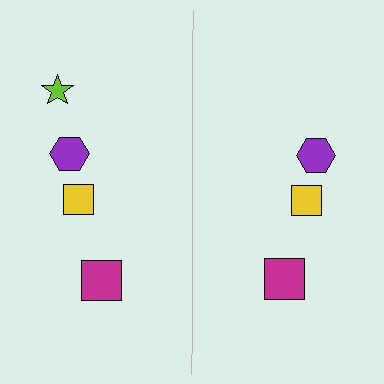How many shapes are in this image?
There are 7 shapes in this image.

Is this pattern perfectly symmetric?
No, the pattern is not perfectly symmetric. A lime star is missing from the right side.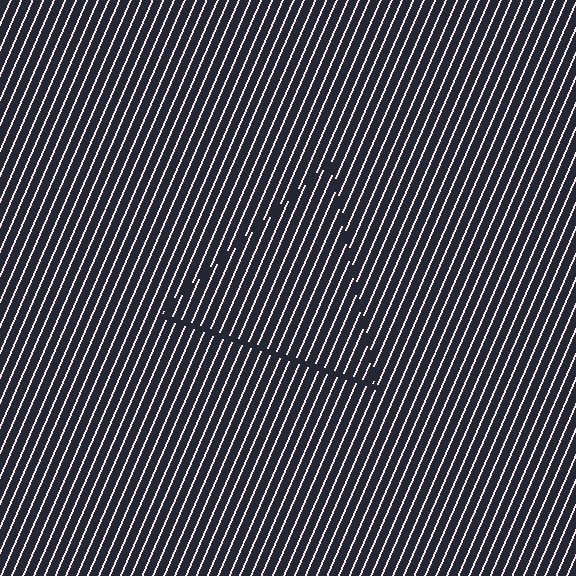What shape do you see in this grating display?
An illusory triangle. The interior of the shape contains the same grating, shifted by half a period — the contour is defined by the phase discontinuity where line-ends from the inner and outer gratings abut.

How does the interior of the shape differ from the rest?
The interior of the shape contains the same grating, shifted by half a period — the contour is defined by the phase discontinuity where line-ends from the inner and outer gratings abut.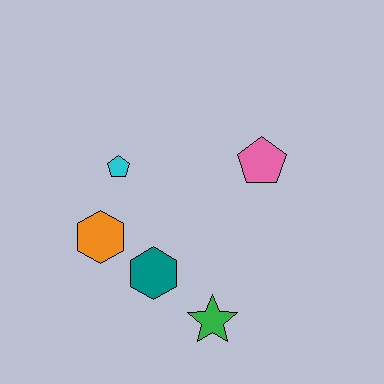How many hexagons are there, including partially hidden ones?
There are 2 hexagons.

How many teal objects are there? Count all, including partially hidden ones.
There is 1 teal object.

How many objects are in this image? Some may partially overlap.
There are 5 objects.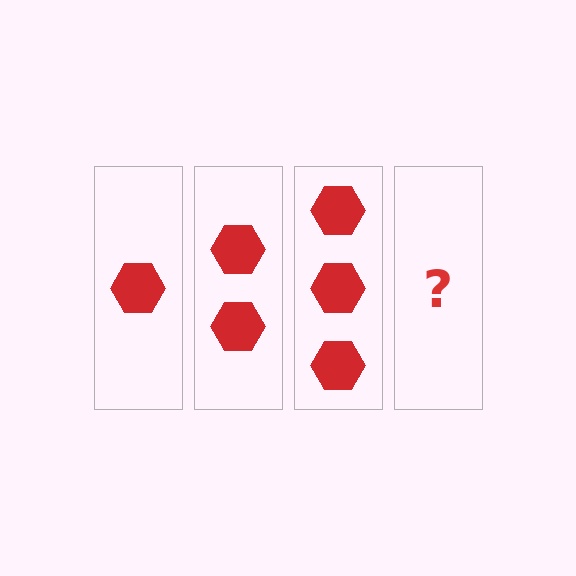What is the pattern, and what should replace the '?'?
The pattern is that each step adds one more hexagon. The '?' should be 4 hexagons.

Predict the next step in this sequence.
The next step is 4 hexagons.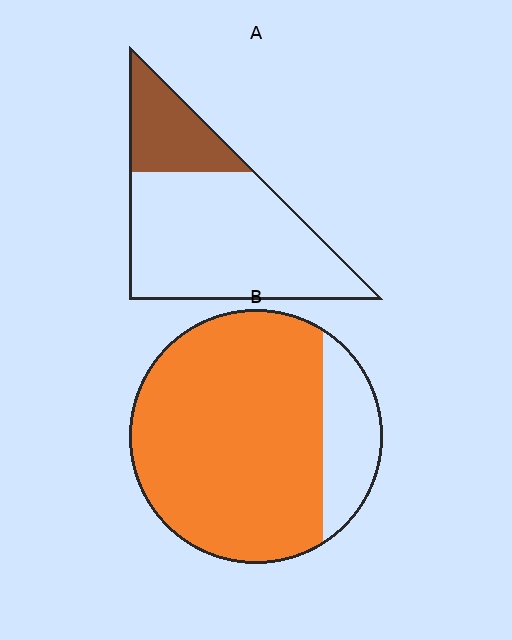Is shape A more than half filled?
No.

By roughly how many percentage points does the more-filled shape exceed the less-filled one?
By roughly 55 percentage points (B over A).